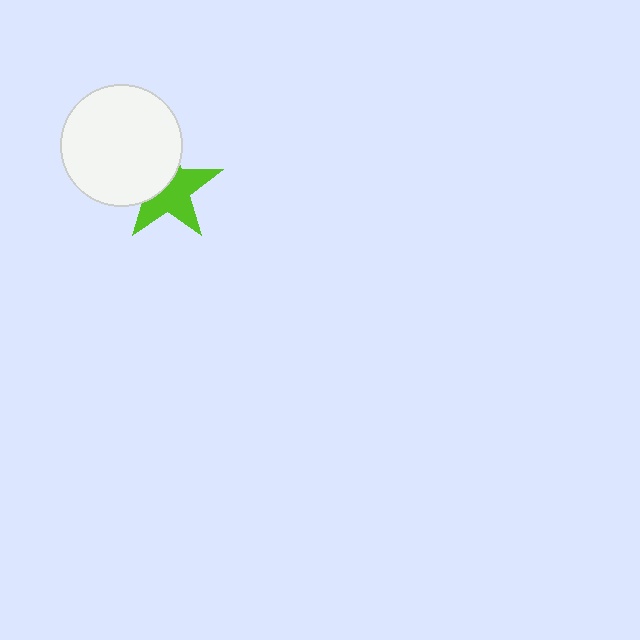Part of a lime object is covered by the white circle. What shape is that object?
It is a star.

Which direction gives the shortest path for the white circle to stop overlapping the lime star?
Moving toward the upper-left gives the shortest separation.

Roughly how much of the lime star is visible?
About half of it is visible (roughly 58%).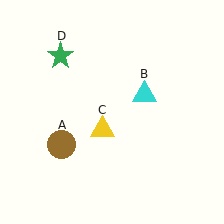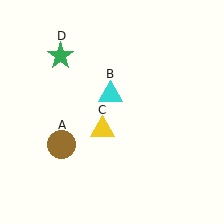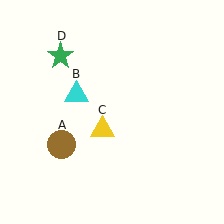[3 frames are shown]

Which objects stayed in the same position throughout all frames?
Brown circle (object A) and yellow triangle (object C) and green star (object D) remained stationary.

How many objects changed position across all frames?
1 object changed position: cyan triangle (object B).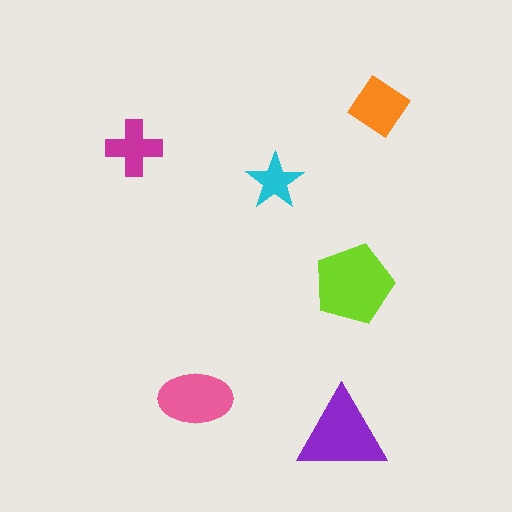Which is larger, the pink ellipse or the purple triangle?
The purple triangle.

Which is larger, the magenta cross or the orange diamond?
The orange diamond.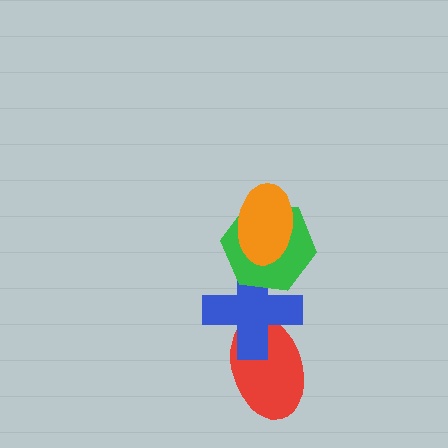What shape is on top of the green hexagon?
The orange ellipse is on top of the green hexagon.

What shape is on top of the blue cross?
The green hexagon is on top of the blue cross.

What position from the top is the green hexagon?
The green hexagon is 2nd from the top.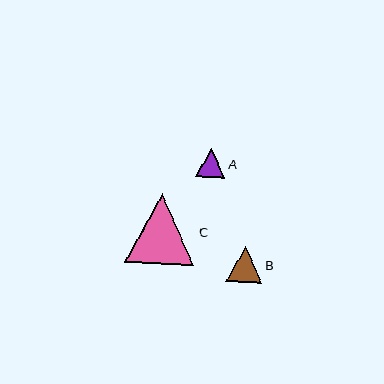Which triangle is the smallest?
Triangle A is the smallest with a size of approximately 29 pixels.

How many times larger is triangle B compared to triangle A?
Triangle B is approximately 1.2 times the size of triangle A.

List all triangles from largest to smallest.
From largest to smallest: C, B, A.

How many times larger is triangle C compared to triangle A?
Triangle C is approximately 2.4 times the size of triangle A.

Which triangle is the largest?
Triangle C is the largest with a size of approximately 70 pixels.